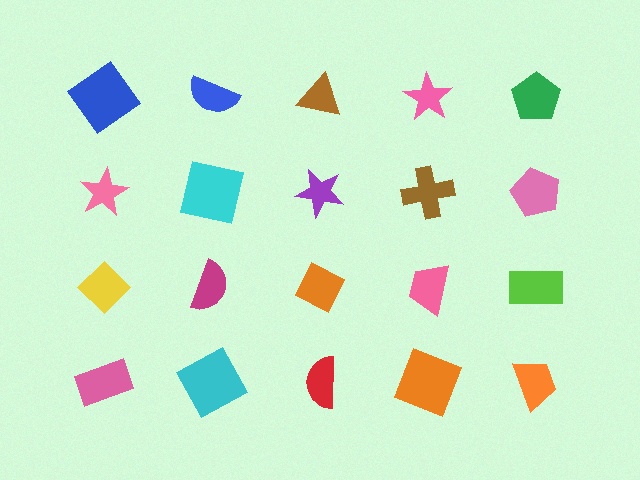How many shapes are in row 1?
5 shapes.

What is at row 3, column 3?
An orange diamond.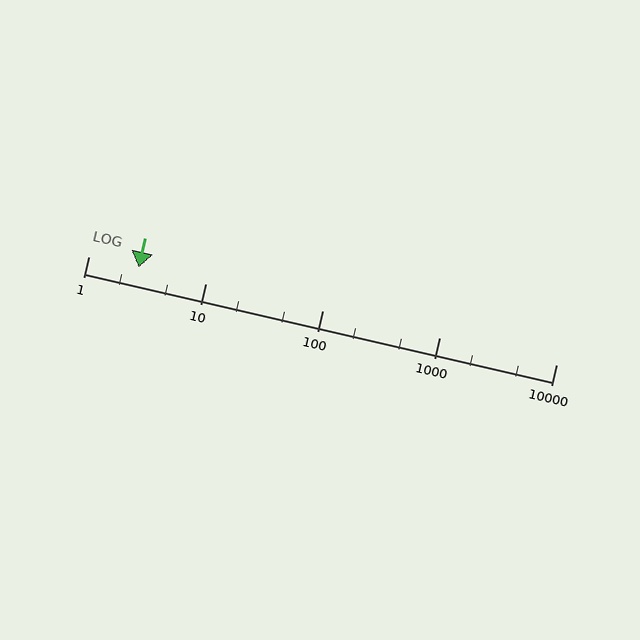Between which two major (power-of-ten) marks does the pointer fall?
The pointer is between 1 and 10.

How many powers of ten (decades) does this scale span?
The scale spans 4 decades, from 1 to 10000.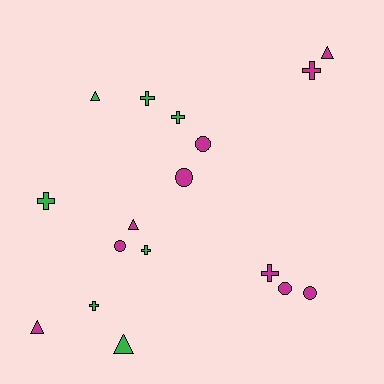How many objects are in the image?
There are 17 objects.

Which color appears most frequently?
Magenta, with 10 objects.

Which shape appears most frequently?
Cross, with 7 objects.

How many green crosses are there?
There are 5 green crosses.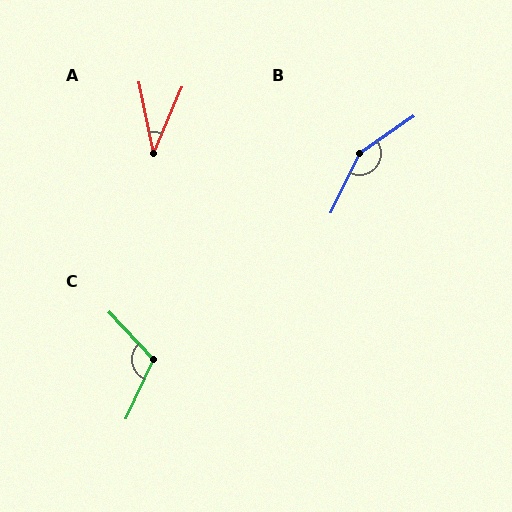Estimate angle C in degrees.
Approximately 112 degrees.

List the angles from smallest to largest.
A (35°), C (112°), B (150°).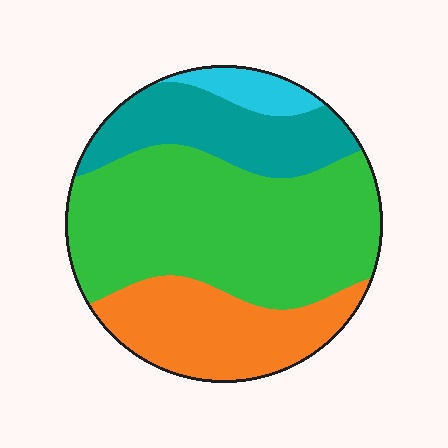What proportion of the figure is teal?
Teal covers 20% of the figure.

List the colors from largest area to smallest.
From largest to smallest: green, orange, teal, cyan.